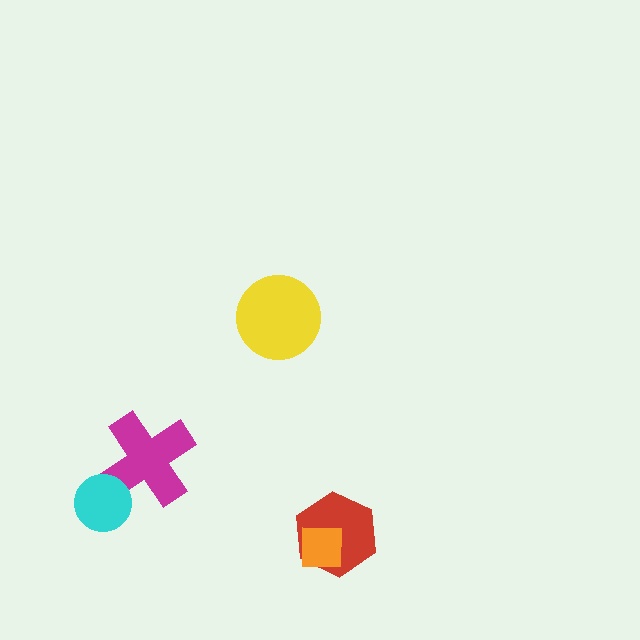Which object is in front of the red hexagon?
The orange square is in front of the red hexagon.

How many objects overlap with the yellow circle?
0 objects overlap with the yellow circle.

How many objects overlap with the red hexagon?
1 object overlaps with the red hexagon.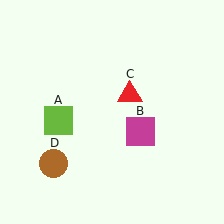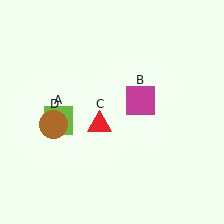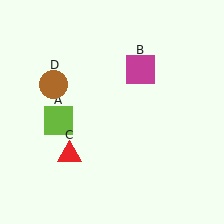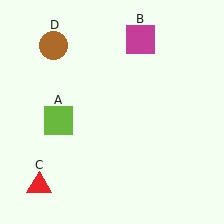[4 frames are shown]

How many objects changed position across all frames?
3 objects changed position: magenta square (object B), red triangle (object C), brown circle (object D).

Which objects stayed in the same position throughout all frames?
Lime square (object A) remained stationary.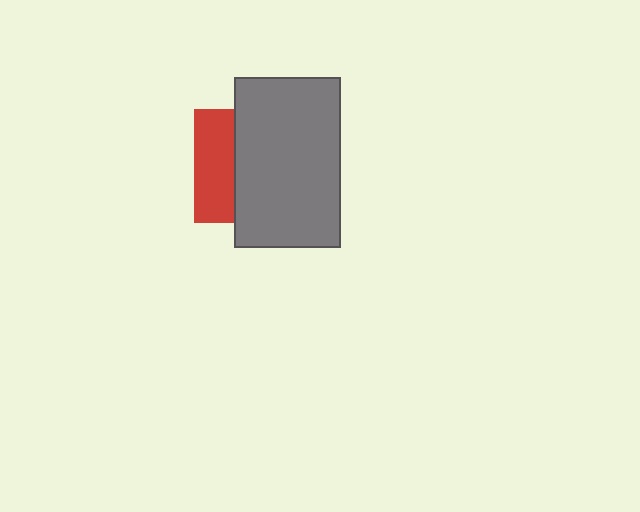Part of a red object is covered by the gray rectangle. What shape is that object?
It is a square.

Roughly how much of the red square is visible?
A small part of it is visible (roughly 35%).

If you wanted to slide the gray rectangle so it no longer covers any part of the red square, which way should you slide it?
Slide it right — that is the most direct way to separate the two shapes.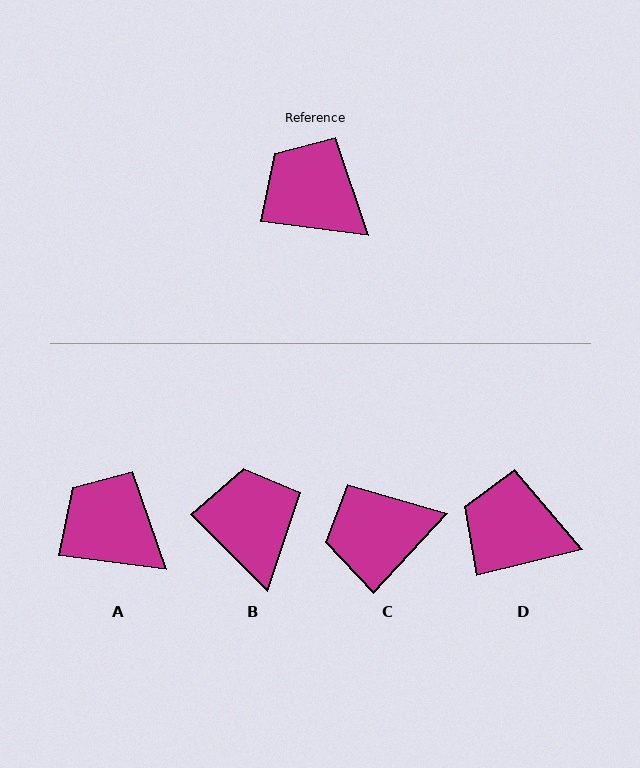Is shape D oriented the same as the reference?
No, it is off by about 22 degrees.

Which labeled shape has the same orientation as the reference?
A.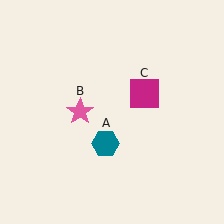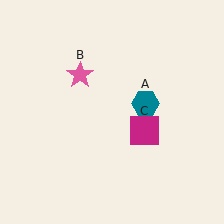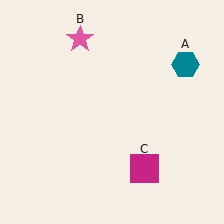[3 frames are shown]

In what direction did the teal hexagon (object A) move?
The teal hexagon (object A) moved up and to the right.